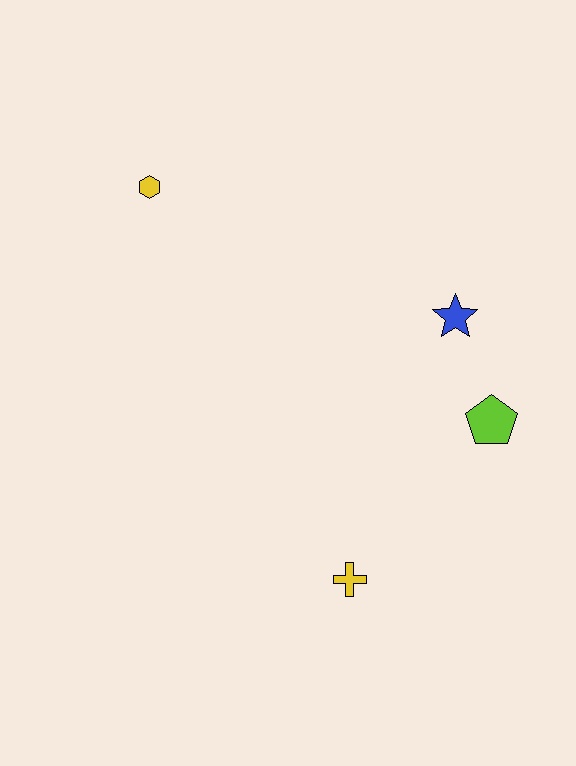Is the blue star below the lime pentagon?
No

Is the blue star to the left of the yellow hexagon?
No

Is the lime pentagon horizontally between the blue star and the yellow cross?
No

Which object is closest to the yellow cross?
The lime pentagon is closest to the yellow cross.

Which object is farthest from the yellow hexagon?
The yellow cross is farthest from the yellow hexagon.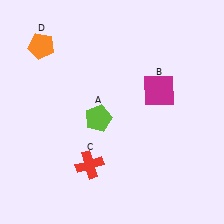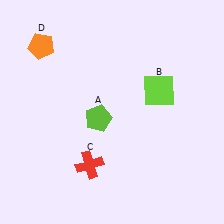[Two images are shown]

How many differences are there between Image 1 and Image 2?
There is 1 difference between the two images.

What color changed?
The square (B) changed from magenta in Image 1 to lime in Image 2.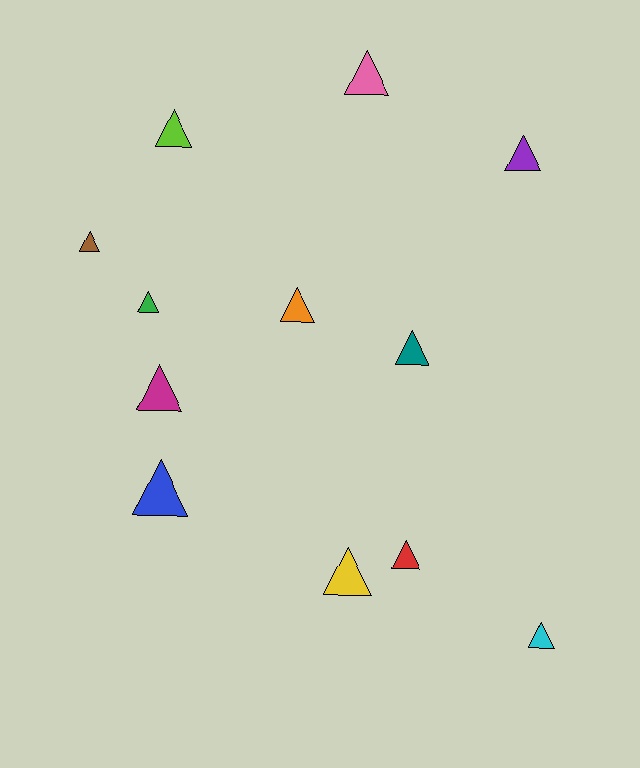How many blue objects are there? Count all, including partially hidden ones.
There is 1 blue object.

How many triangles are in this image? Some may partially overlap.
There are 12 triangles.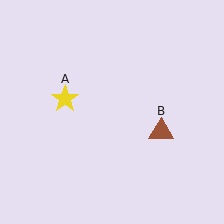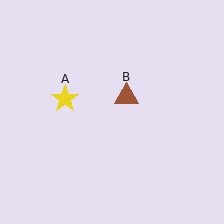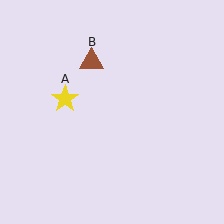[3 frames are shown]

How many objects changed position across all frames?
1 object changed position: brown triangle (object B).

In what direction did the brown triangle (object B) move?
The brown triangle (object B) moved up and to the left.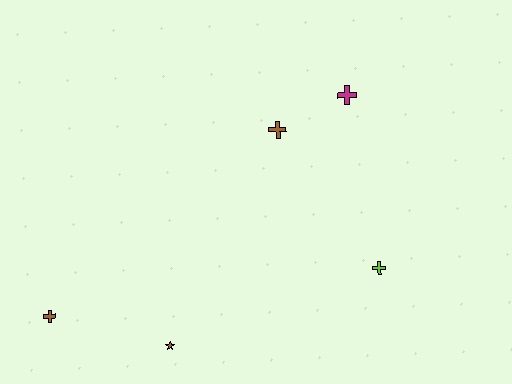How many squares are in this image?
There are no squares.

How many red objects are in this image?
There are no red objects.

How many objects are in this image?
There are 5 objects.